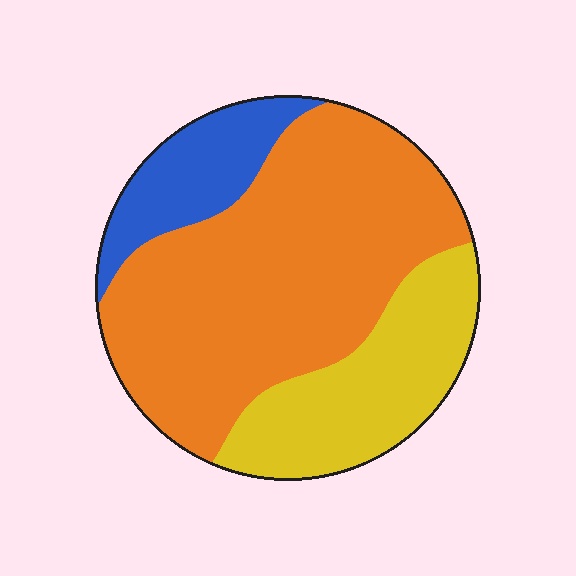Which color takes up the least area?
Blue, at roughly 15%.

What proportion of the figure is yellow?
Yellow covers 26% of the figure.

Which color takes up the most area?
Orange, at roughly 60%.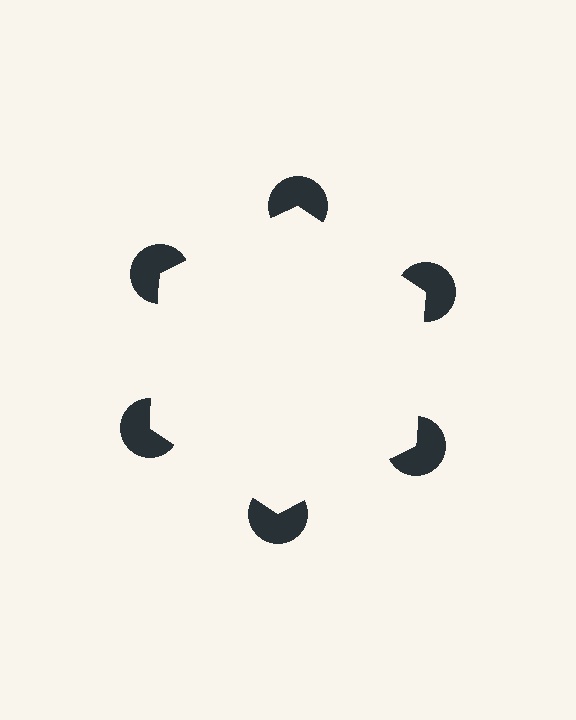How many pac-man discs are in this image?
There are 6 — one at each vertex of the illusory hexagon.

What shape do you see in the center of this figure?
An illusory hexagon — its edges are inferred from the aligned wedge cuts in the pac-man discs, not physically drawn.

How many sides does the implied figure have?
6 sides.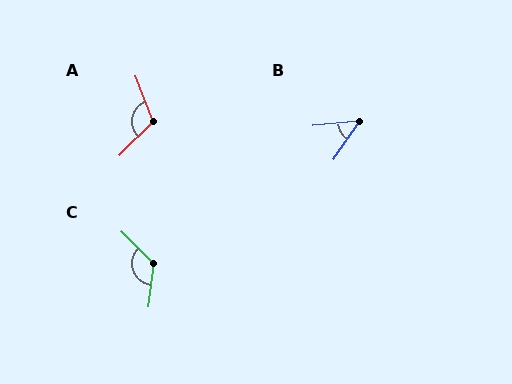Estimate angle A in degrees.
Approximately 114 degrees.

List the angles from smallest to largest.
B (50°), A (114°), C (128°).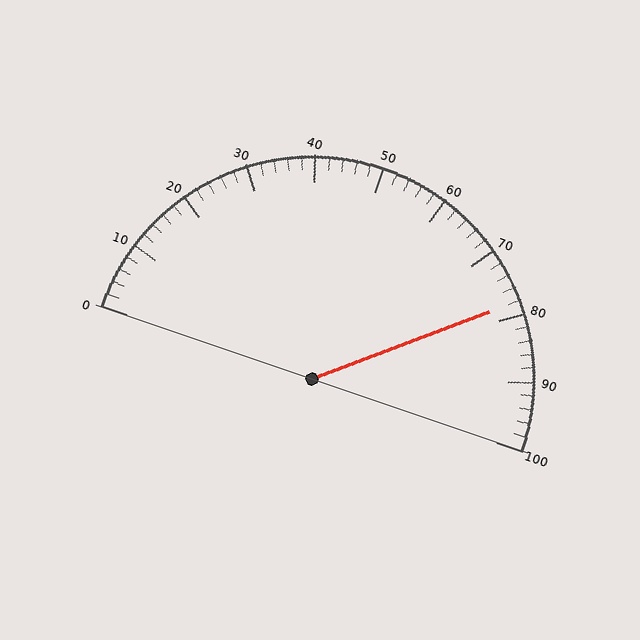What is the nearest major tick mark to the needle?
The nearest major tick mark is 80.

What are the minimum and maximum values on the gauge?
The gauge ranges from 0 to 100.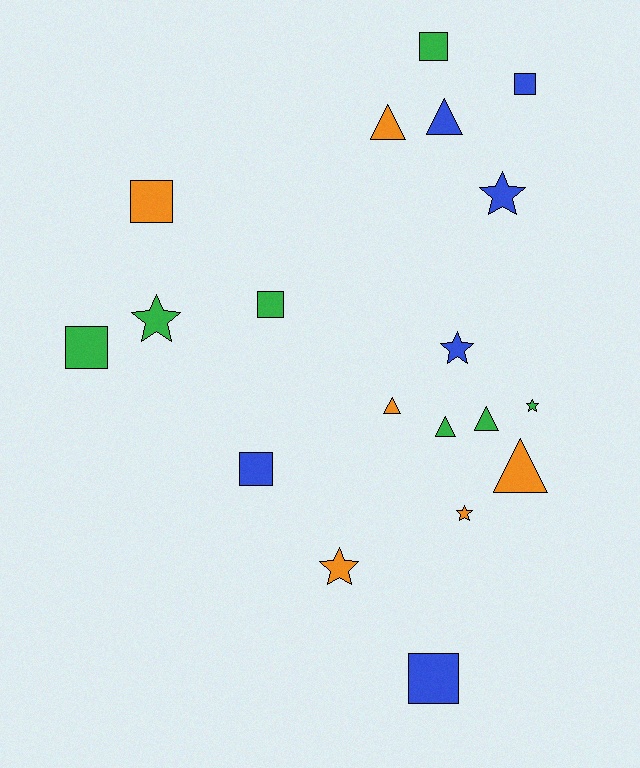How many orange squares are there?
There is 1 orange square.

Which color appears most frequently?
Green, with 7 objects.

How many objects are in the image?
There are 19 objects.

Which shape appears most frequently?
Square, with 7 objects.